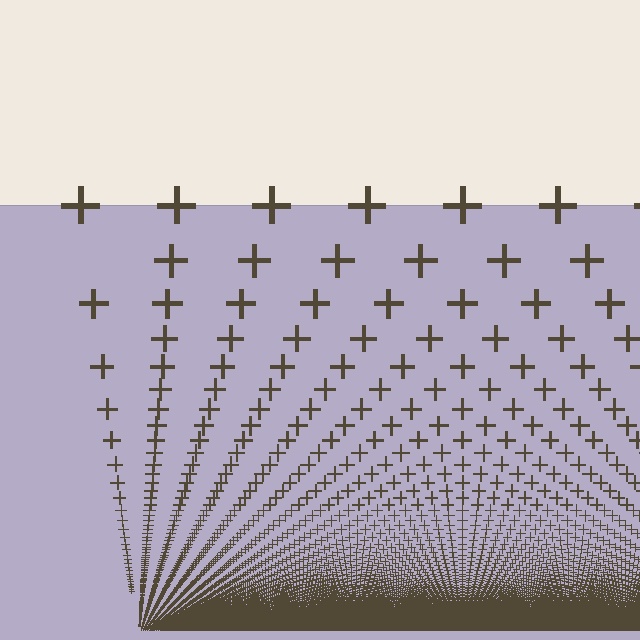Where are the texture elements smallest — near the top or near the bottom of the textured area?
Near the bottom.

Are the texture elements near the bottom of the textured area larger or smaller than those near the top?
Smaller. The gradient is inverted — elements near the bottom are smaller and denser.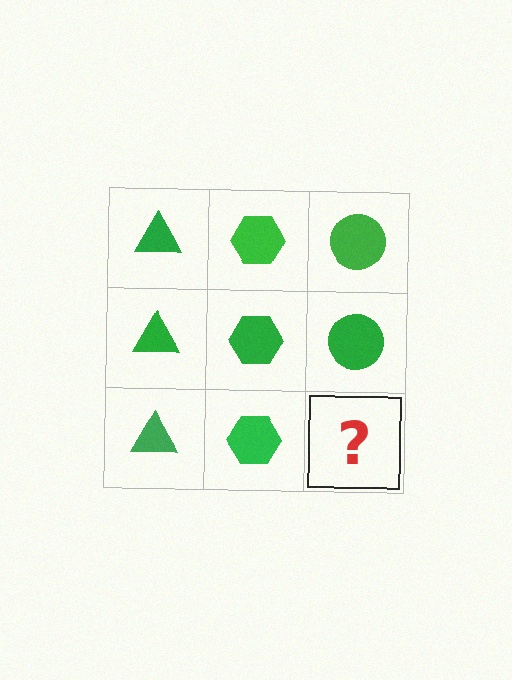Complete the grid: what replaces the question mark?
The question mark should be replaced with a green circle.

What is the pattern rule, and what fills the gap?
The rule is that each column has a consistent shape. The gap should be filled with a green circle.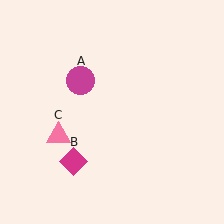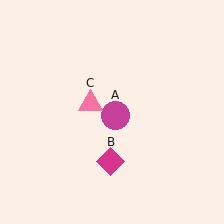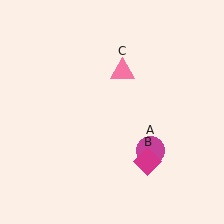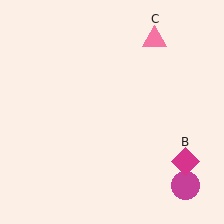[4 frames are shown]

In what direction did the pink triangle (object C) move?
The pink triangle (object C) moved up and to the right.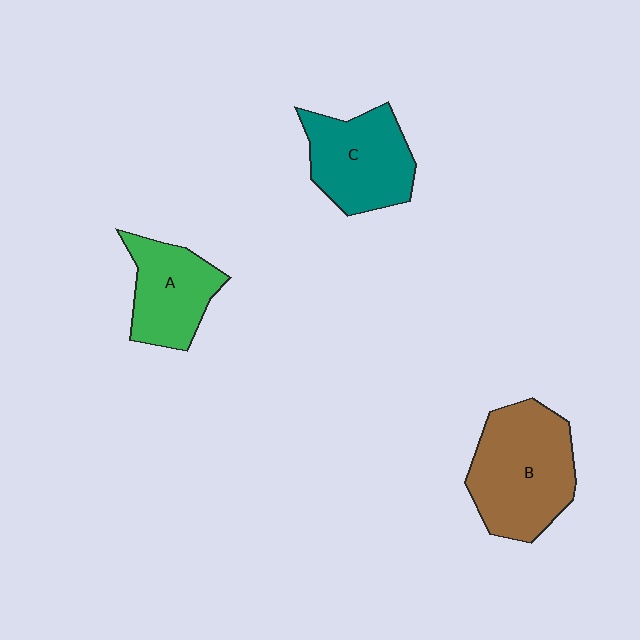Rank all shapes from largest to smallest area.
From largest to smallest: B (brown), C (teal), A (green).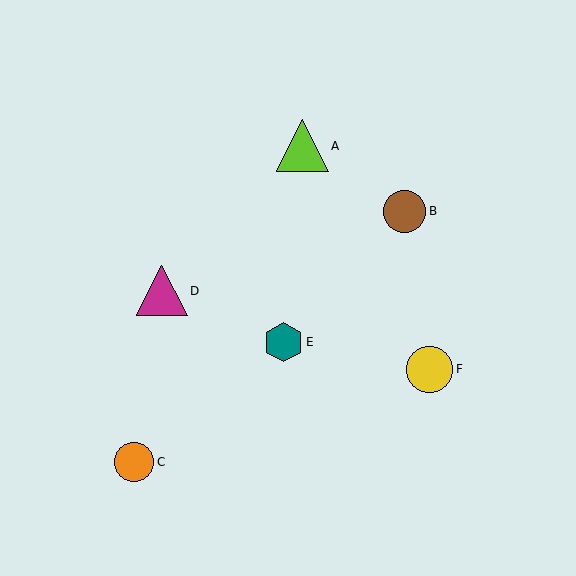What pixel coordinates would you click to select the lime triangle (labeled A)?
Click at (302, 146) to select the lime triangle A.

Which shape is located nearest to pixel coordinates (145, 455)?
The orange circle (labeled C) at (134, 462) is nearest to that location.